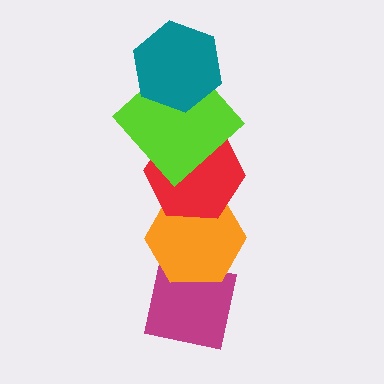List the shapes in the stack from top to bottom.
From top to bottom: the teal hexagon, the lime diamond, the red hexagon, the orange hexagon, the magenta square.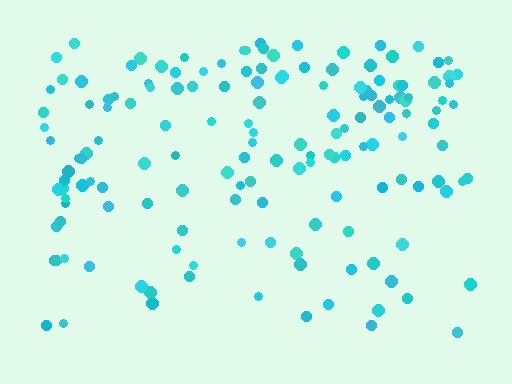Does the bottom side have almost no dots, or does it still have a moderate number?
Still a moderate number, just noticeably fewer than the top.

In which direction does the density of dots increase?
From bottom to top, with the top side densest.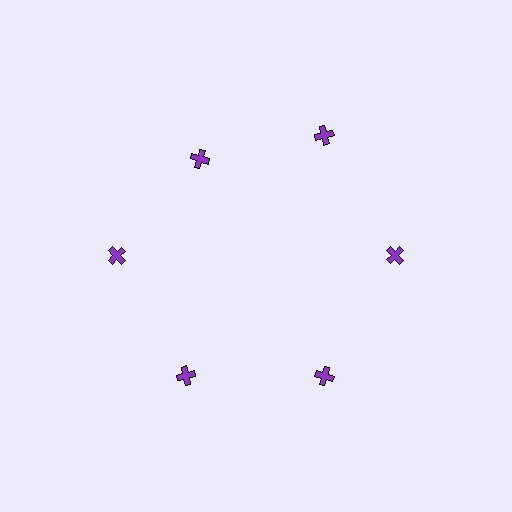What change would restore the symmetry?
The symmetry would be restored by moving it outward, back onto the ring so that all 6 crosses sit at equal angles and equal distance from the center.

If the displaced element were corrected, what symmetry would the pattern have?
It would have 6-fold rotational symmetry — the pattern would map onto itself every 60 degrees.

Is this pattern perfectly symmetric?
No. The 6 purple crosses are arranged in a ring, but one element near the 11 o'clock position is pulled inward toward the center, breaking the 6-fold rotational symmetry.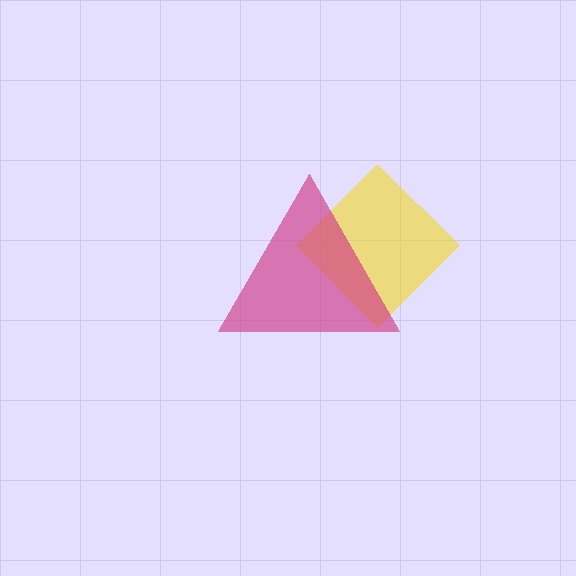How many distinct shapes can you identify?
There are 2 distinct shapes: a yellow diamond, a magenta triangle.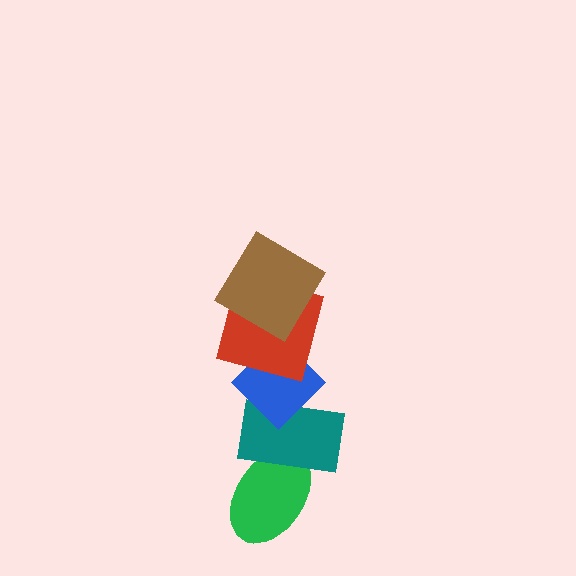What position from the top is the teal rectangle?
The teal rectangle is 4th from the top.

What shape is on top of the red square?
The brown diamond is on top of the red square.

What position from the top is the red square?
The red square is 2nd from the top.